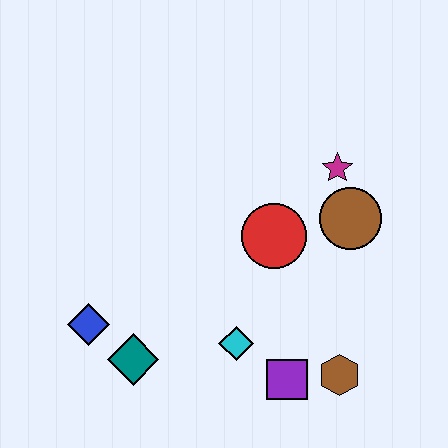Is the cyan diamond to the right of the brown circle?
No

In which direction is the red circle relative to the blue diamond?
The red circle is to the right of the blue diamond.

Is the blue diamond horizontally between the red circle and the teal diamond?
No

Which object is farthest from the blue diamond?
The magenta star is farthest from the blue diamond.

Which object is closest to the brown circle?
The magenta star is closest to the brown circle.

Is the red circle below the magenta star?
Yes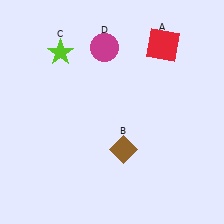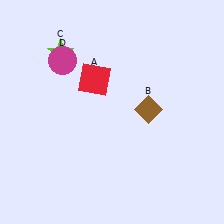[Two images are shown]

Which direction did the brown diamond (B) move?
The brown diamond (B) moved up.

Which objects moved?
The objects that moved are: the red square (A), the brown diamond (B), the magenta circle (D).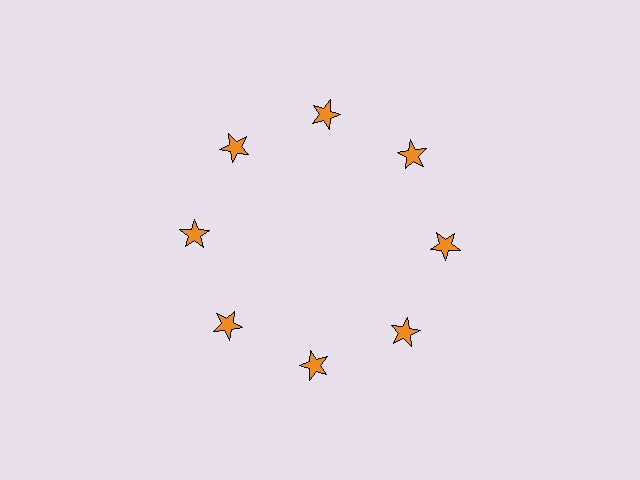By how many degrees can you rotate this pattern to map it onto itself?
The pattern maps onto itself every 45 degrees of rotation.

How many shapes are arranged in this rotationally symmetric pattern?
There are 8 shapes, arranged in 8 groups of 1.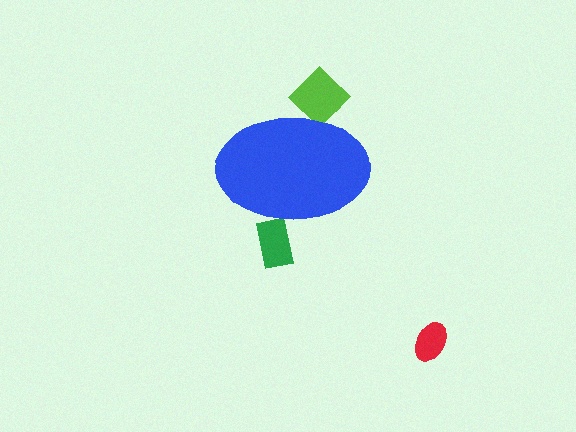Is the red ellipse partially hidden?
No, the red ellipse is fully visible.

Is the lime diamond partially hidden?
Yes, the lime diamond is partially hidden behind the blue ellipse.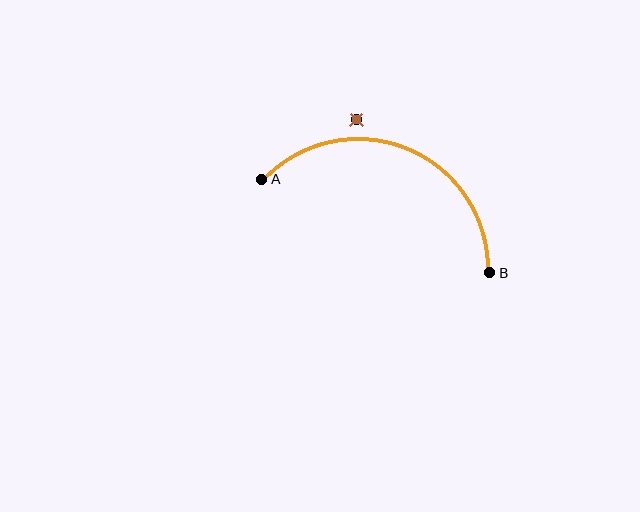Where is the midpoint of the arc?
The arc midpoint is the point on the curve farthest from the straight line joining A and B. It sits above that line.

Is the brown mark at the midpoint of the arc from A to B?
No — the brown mark does not lie on the arc at all. It sits slightly outside the curve.